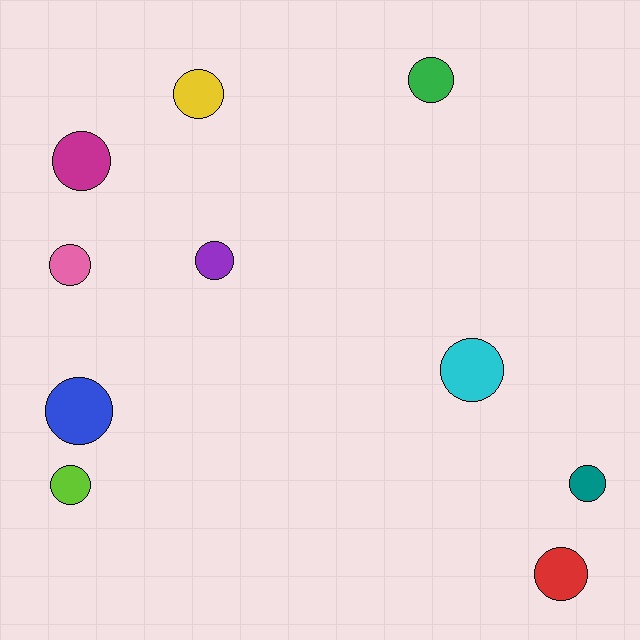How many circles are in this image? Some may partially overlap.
There are 10 circles.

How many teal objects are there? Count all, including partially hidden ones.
There is 1 teal object.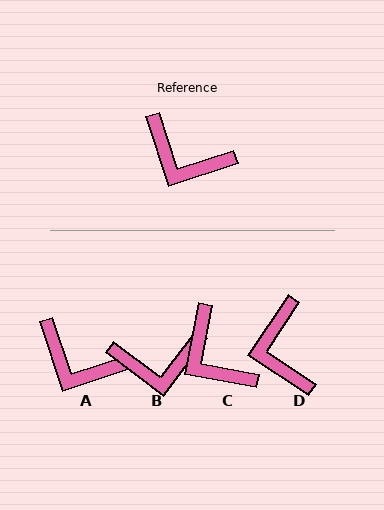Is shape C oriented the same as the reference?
No, it is off by about 29 degrees.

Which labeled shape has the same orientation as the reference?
A.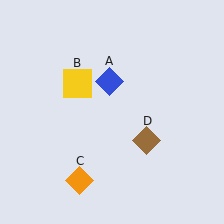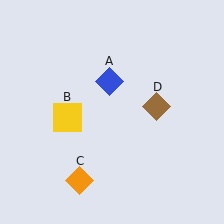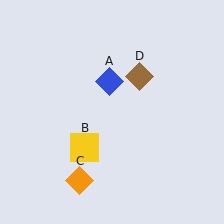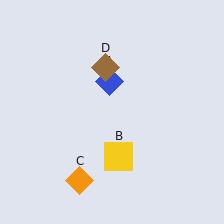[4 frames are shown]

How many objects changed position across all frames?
2 objects changed position: yellow square (object B), brown diamond (object D).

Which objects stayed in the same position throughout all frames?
Blue diamond (object A) and orange diamond (object C) remained stationary.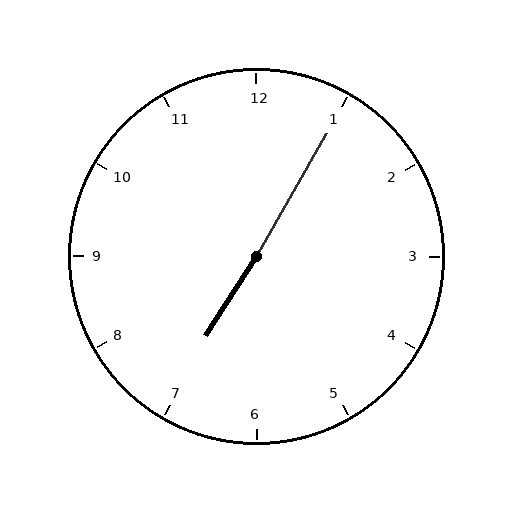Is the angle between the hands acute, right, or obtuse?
It is obtuse.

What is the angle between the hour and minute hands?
Approximately 178 degrees.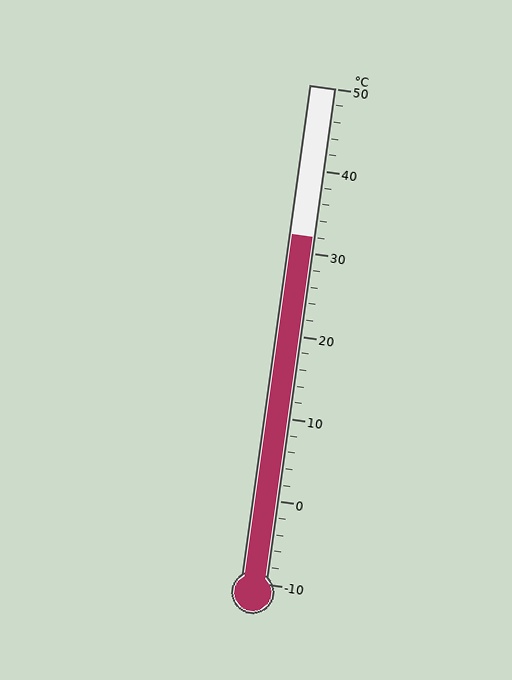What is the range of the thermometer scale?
The thermometer scale ranges from -10°C to 50°C.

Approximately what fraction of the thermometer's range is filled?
The thermometer is filled to approximately 70% of its range.